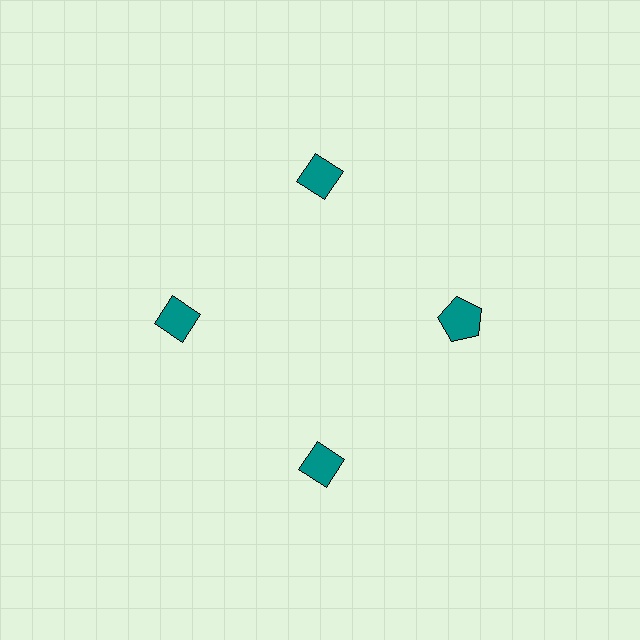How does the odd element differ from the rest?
It has a different shape: pentagon instead of diamond.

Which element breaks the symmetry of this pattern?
The teal pentagon at roughly the 3 o'clock position breaks the symmetry. All other shapes are teal diamonds.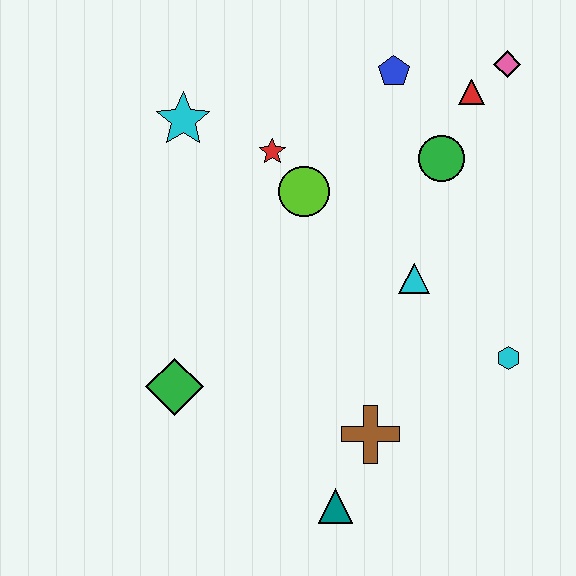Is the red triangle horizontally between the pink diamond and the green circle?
Yes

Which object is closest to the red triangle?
The pink diamond is closest to the red triangle.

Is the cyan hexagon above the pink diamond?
No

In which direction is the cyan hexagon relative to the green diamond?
The cyan hexagon is to the right of the green diamond.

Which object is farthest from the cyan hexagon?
The cyan star is farthest from the cyan hexagon.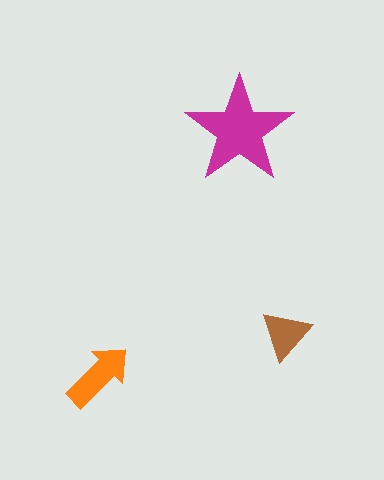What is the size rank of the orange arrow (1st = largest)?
2nd.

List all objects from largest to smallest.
The magenta star, the orange arrow, the brown triangle.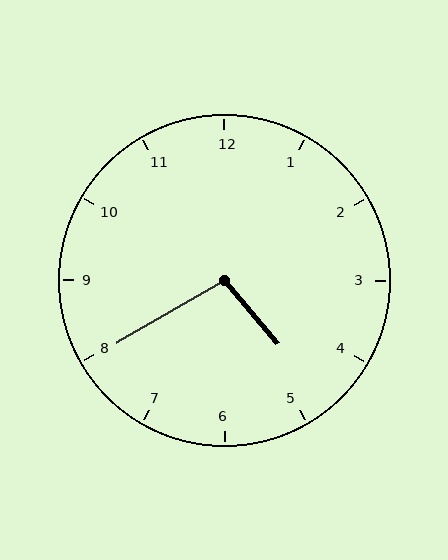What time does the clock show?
4:40.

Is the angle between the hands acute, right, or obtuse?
It is obtuse.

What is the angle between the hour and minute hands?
Approximately 100 degrees.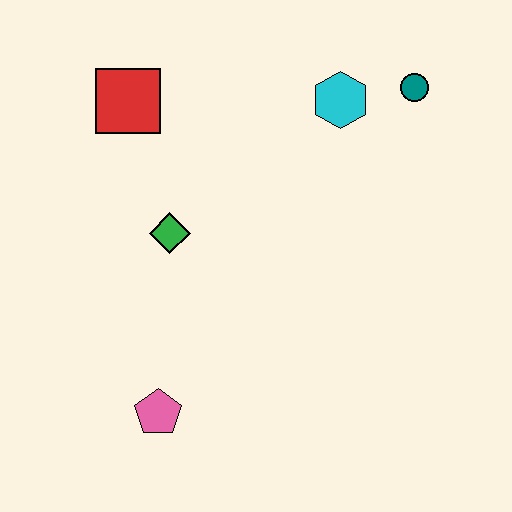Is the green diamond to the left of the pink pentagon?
No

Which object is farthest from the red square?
The pink pentagon is farthest from the red square.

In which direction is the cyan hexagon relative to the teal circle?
The cyan hexagon is to the left of the teal circle.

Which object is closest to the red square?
The green diamond is closest to the red square.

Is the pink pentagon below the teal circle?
Yes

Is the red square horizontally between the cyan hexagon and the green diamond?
No